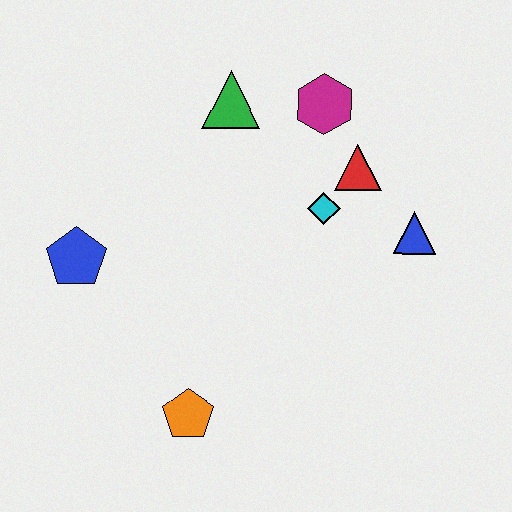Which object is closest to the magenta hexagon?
The red triangle is closest to the magenta hexagon.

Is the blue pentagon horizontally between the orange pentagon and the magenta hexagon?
No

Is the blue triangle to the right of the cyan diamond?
Yes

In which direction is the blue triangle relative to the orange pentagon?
The blue triangle is to the right of the orange pentagon.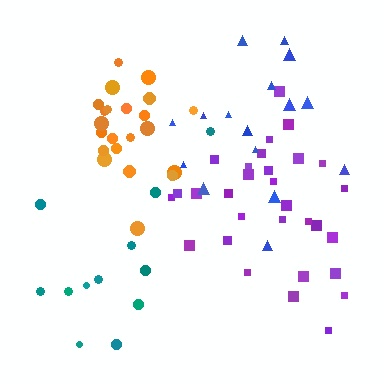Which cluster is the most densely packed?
Orange.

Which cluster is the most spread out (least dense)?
Teal.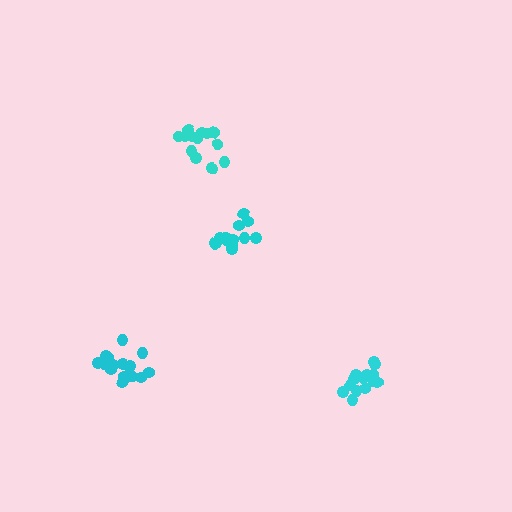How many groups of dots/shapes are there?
There are 4 groups.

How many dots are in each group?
Group 1: 14 dots, Group 2: 14 dots, Group 3: 14 dots, Group 4: 17 dots (59 total).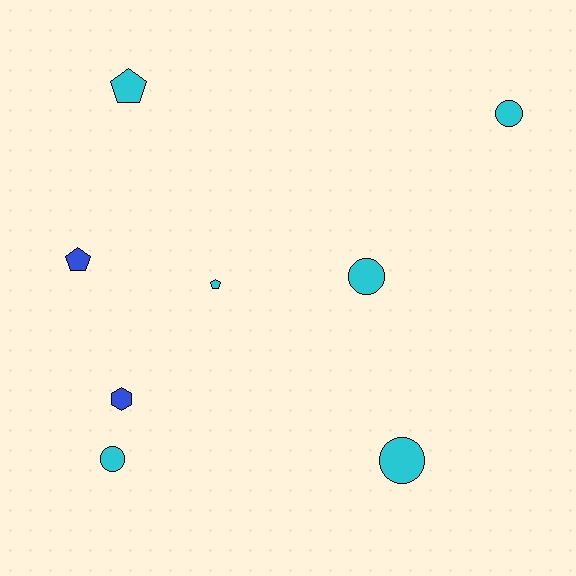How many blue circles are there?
There are no blue circles.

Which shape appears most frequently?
Circle, with 4 objects.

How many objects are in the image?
There are 8 objects.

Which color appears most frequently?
Cyan, with 6 objects.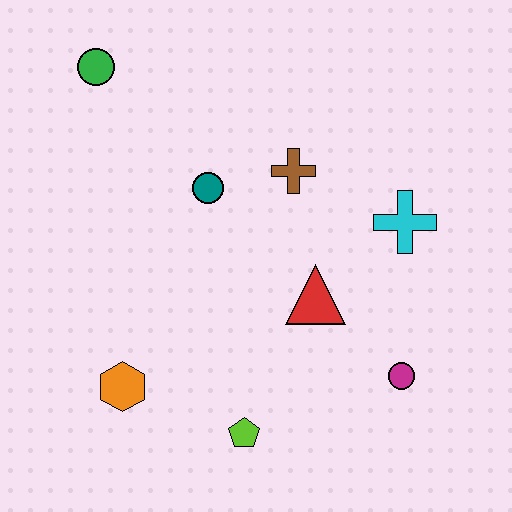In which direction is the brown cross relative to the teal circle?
The brown cross is to the right of the teal circle.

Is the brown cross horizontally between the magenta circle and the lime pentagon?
Yes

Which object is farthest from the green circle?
The magenta circle is farthest from the green circle.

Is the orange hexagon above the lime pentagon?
Yes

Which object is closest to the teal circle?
The brown cross is closest to the teal circle.